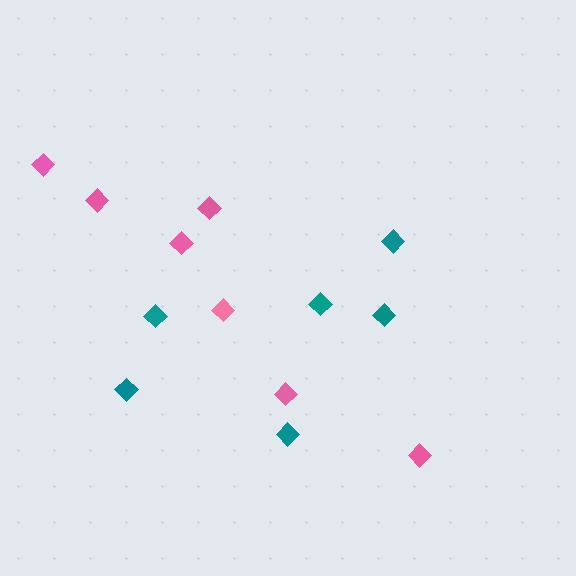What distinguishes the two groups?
There are 2 groups: one group of teal diamonds (6) and one group of pink diamonds (7).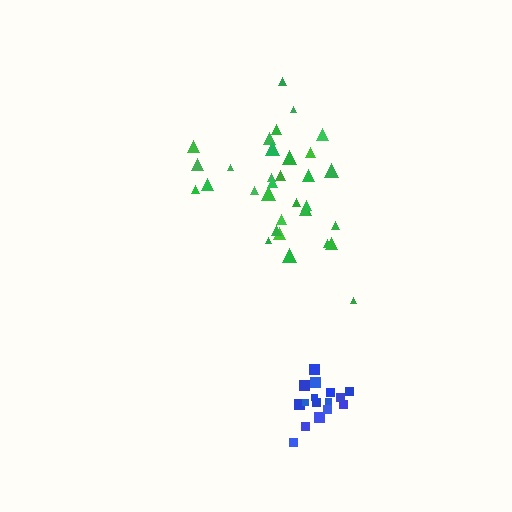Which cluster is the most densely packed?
Blue.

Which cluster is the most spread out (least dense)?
Green.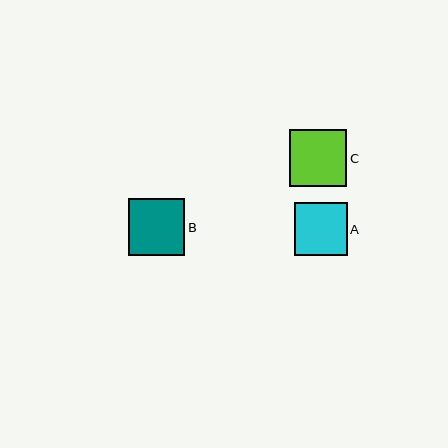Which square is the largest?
Square C is the largest with a size of approximately 57 pixels.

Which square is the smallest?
Square A is the smallest with a size of approximately 52 pixels.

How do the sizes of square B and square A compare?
Square B and square A are approximately the same size.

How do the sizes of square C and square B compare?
Square C and square B are approximately the same size.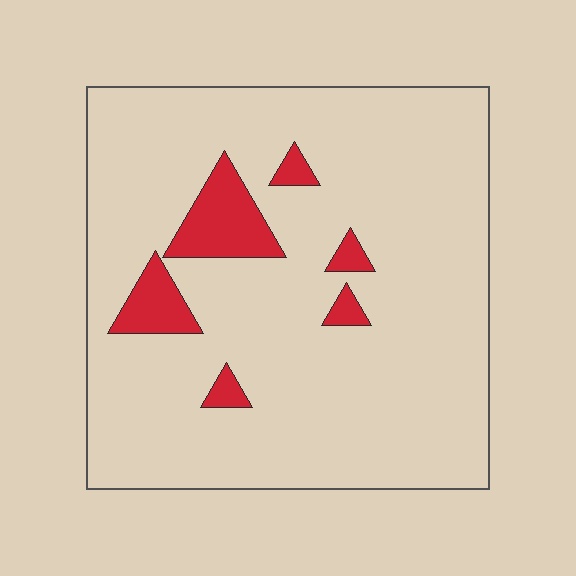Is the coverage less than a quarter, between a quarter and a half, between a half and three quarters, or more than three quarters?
Less than a quarter.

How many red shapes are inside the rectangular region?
6.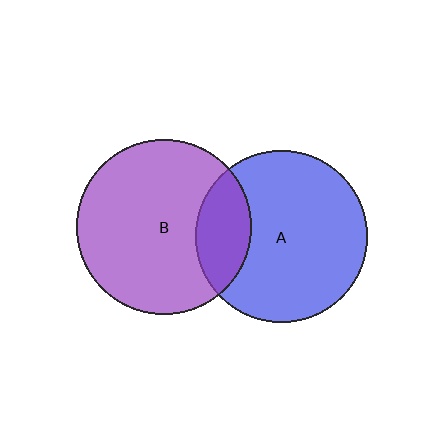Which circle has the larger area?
Circle B (purple).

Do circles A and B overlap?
Yes.